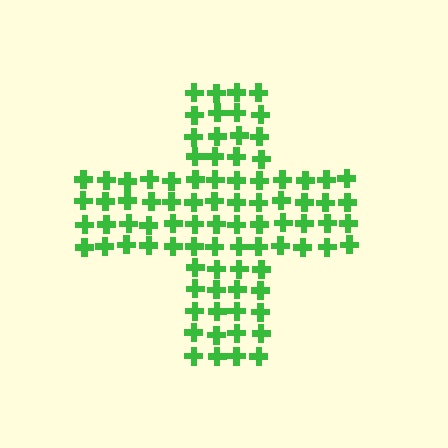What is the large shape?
The large shape is a cross.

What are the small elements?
The small elements are crosses.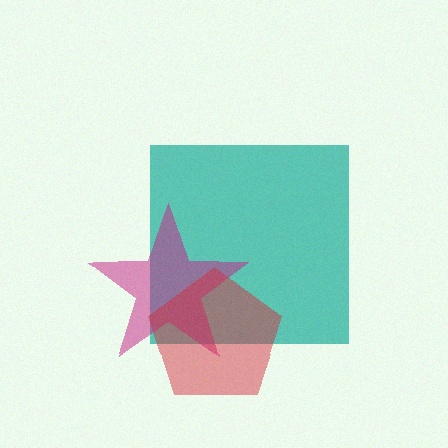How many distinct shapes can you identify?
There are 3 distinct shapes: a teal square, a magenta star, a red pentagon.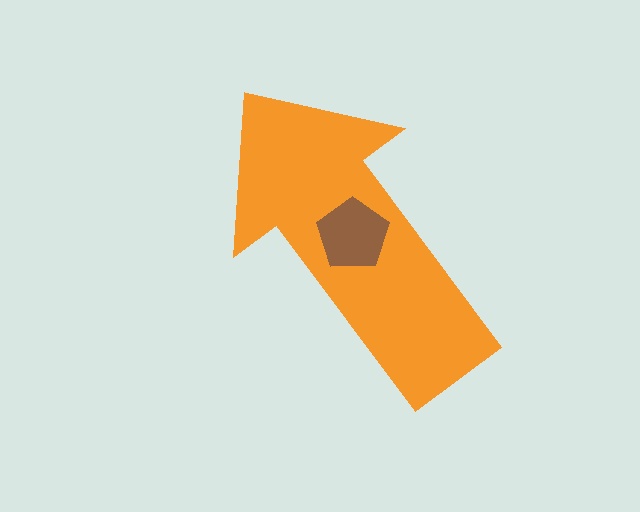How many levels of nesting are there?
2.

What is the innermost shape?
The brown pentagon.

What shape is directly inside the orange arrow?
The brown pentagon.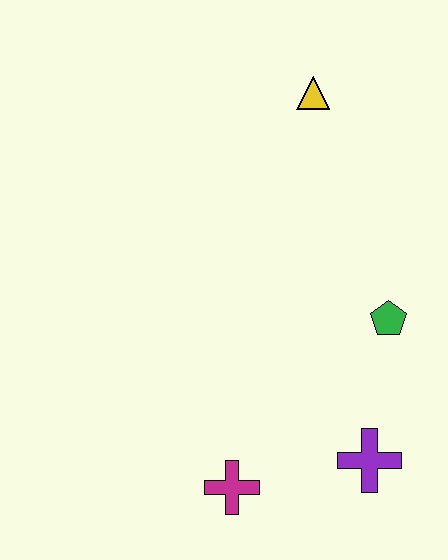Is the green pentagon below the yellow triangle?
Yes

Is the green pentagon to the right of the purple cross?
Yes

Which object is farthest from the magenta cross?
The yellow triangle is farthest from the magenta cross.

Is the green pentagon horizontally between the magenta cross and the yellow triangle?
No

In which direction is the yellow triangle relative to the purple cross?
The yellow triangle is above the purple cross.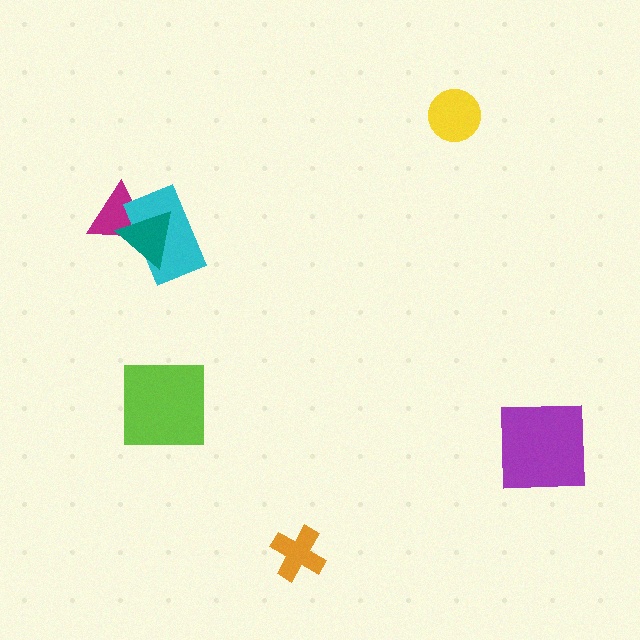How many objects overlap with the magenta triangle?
2 objects overlap with the magenta triangle.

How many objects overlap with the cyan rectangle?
2 objects overlap with the cyan rectangle.